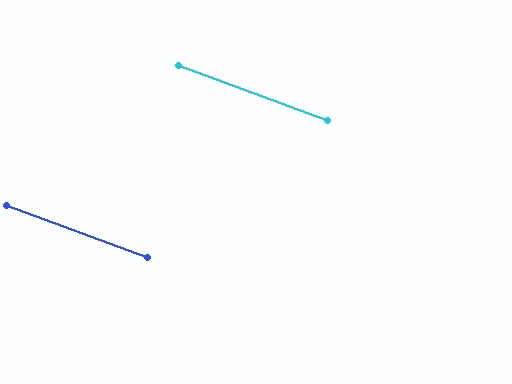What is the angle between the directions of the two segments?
Approximately 0 degrees.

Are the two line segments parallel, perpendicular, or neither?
Parallel — their directions differ by only 0.3°.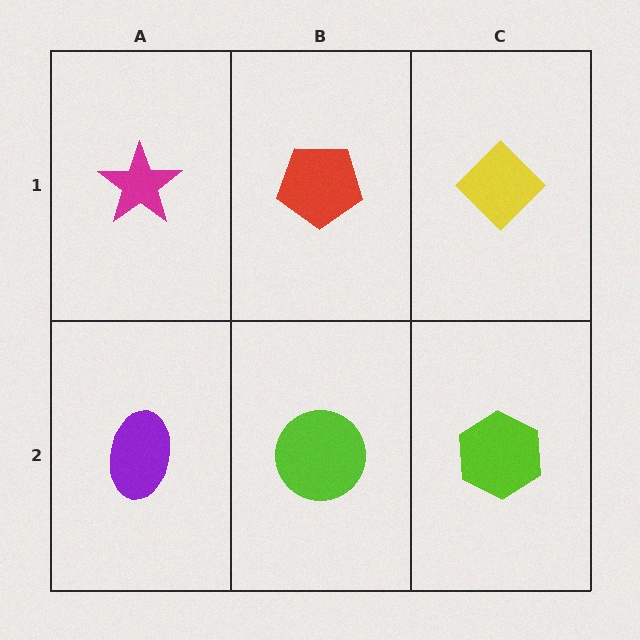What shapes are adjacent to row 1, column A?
A purple ellipse (row 2, column A), a red pentagon (row 1, column B).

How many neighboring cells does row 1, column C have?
2.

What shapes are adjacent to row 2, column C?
A yellow diamond (row 1, column C), a lime circle (row 2, column B).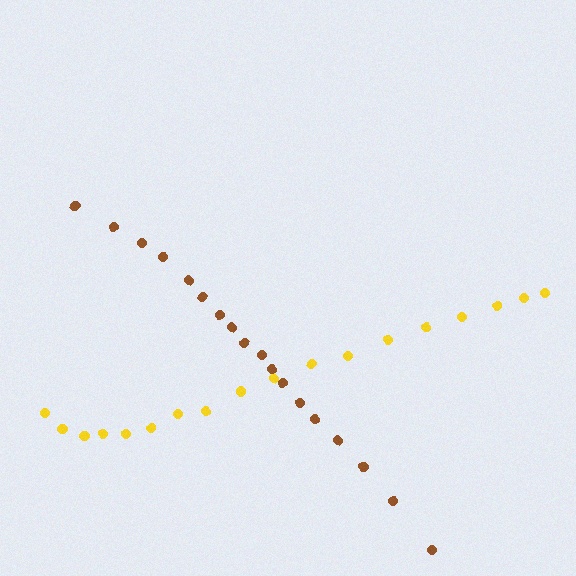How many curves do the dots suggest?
There are 2 distinct paths.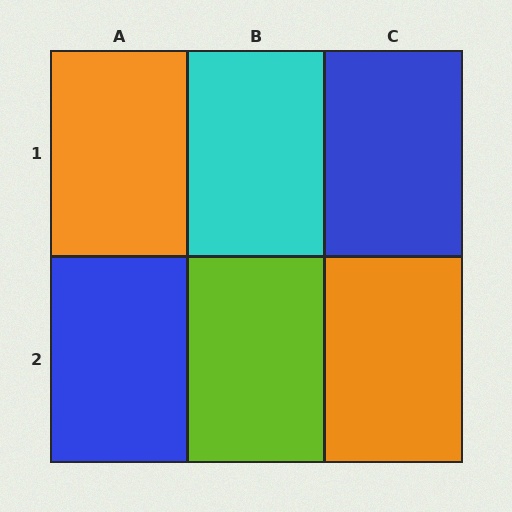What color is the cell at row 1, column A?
Orange.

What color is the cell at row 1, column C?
Blue.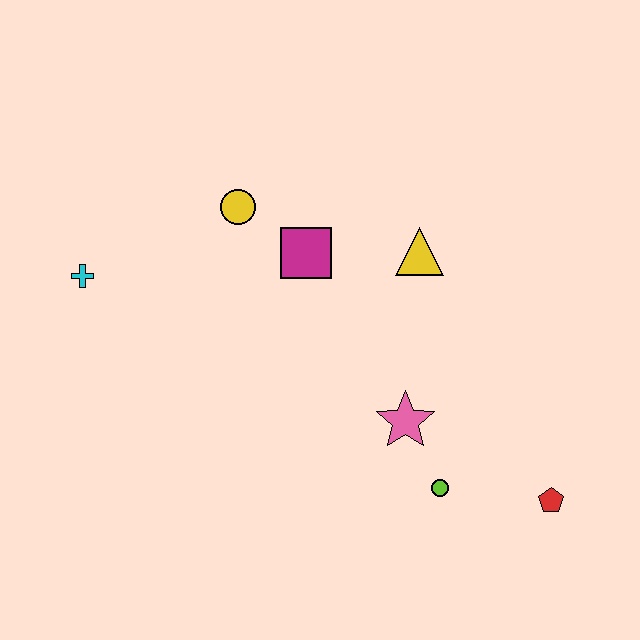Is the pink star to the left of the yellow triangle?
Yes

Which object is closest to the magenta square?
The yellow circle is closest to the magenta square.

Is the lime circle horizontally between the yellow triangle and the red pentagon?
Yes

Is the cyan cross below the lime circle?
No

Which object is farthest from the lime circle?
The cyan cross is farthest from the lime circle.